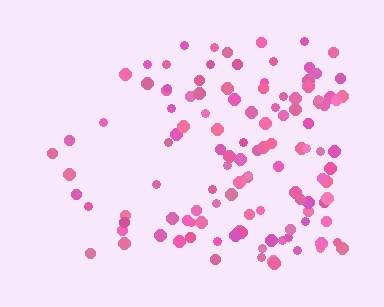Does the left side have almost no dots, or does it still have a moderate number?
Still a moderate number, just noticeably fewer than the right.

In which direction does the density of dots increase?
From left to right, with the right side densest.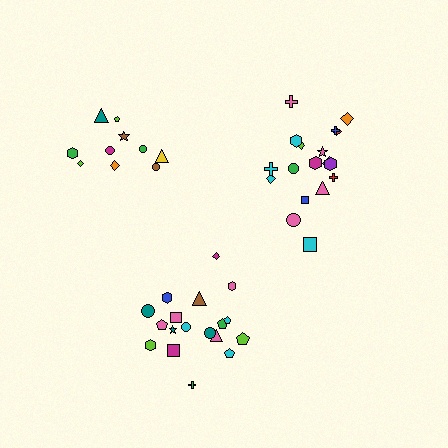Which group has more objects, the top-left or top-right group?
The top-right group.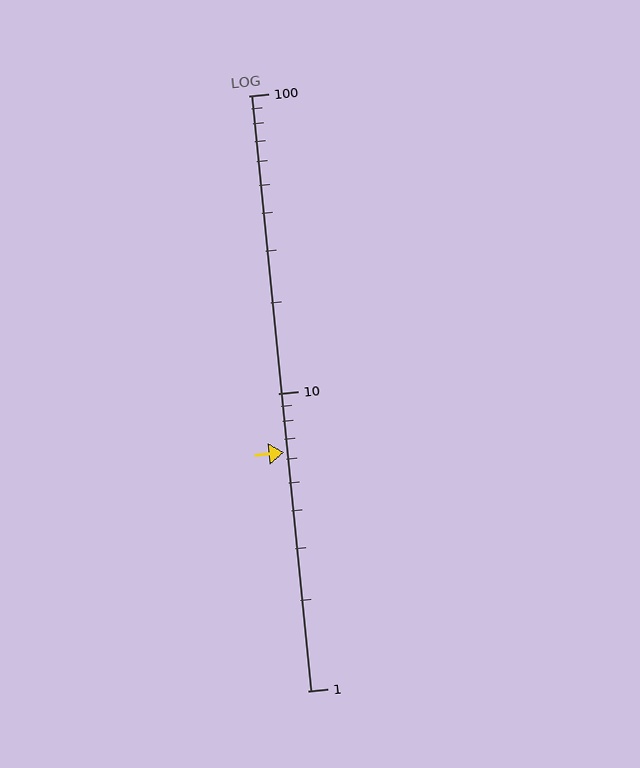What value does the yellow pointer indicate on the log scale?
The pointer indicates approximately 6.3.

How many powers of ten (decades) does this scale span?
The scale spans 2 decades, from 1 to 100.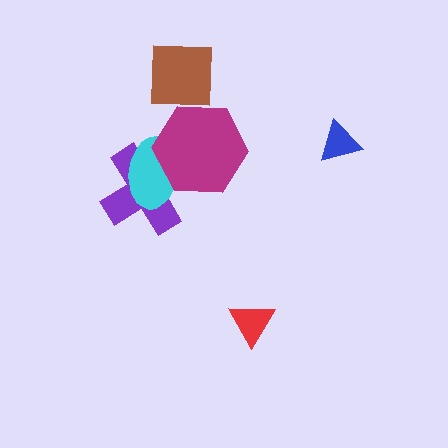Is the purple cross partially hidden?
Yes, it is partially covered by another shape.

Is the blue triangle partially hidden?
No, no other shape covers it.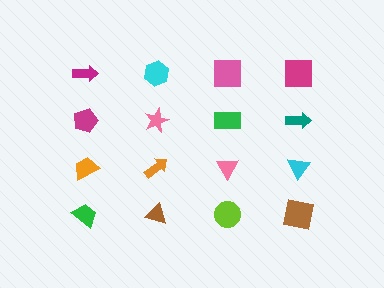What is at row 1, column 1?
A magenta arrow.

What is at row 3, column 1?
An orange trapezoid.